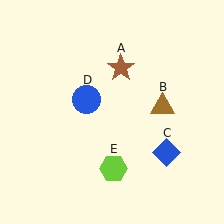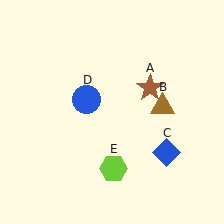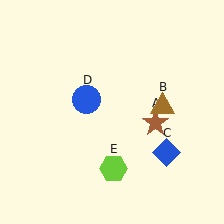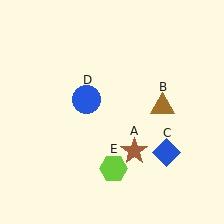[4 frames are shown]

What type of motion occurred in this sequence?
The brown star (object A) rotated clockwise around the center of the scene.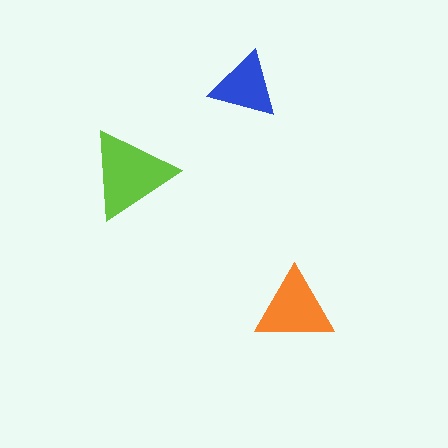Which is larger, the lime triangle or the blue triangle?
The lime one.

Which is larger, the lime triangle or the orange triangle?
The lime one.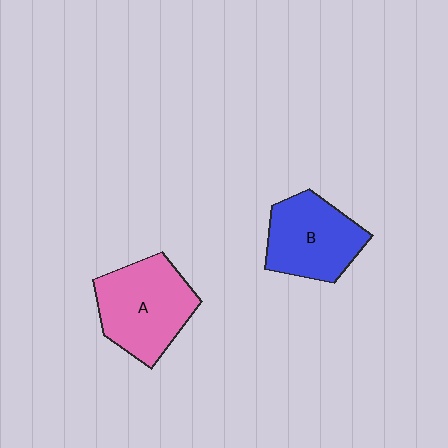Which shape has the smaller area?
Shape B (blue).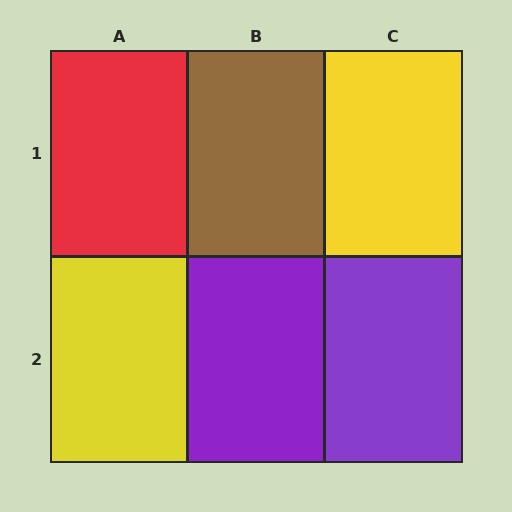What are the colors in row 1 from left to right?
Red, brown, yellow.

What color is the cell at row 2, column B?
Purple.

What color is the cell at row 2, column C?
Purple.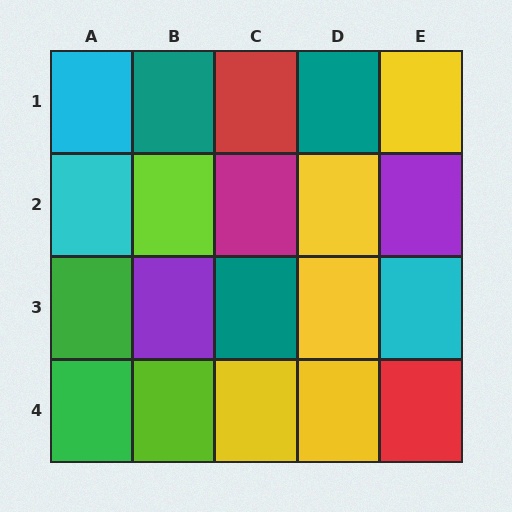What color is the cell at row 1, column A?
Cyan.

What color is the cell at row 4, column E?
Red.